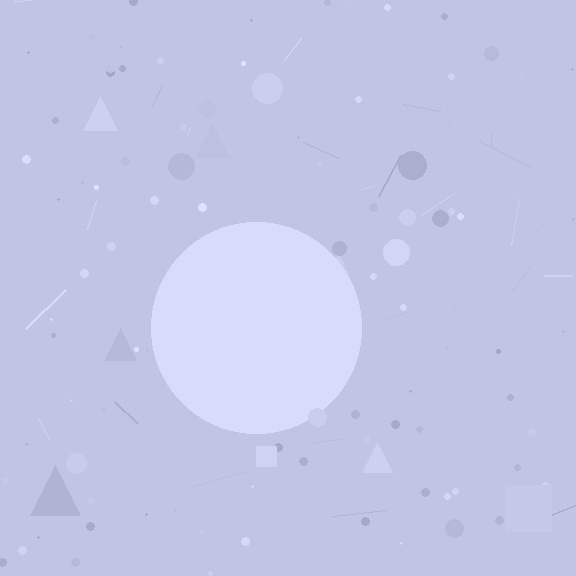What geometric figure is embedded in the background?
A circle is embedded in the background.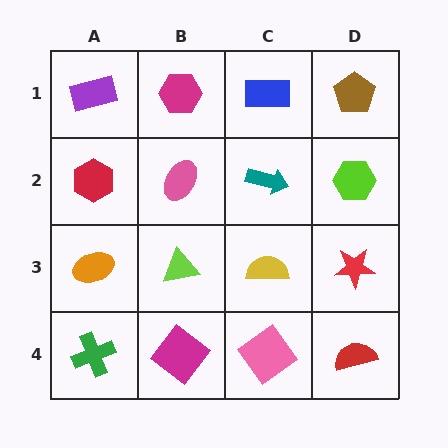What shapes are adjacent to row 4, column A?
An orange ellipse (row 3, column A), a magenta diamond (row 4, column B).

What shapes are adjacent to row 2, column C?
A blue rectangle (row 1, column C), a yellow semicircle (row 3, column C), a pink ellipse (row 2, column B), a lime hexagon (row 2, column D).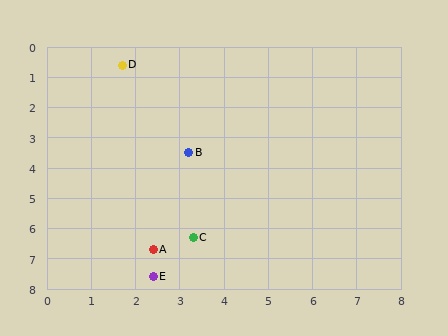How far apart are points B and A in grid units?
Points B and A are about 3.3 grid units apart.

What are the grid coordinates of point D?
Point D is at approximately (1.7, 0.6).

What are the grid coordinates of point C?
Point C is at approximately (3.3, 6.3).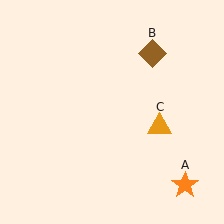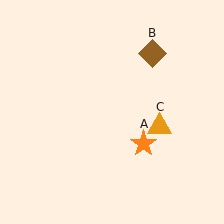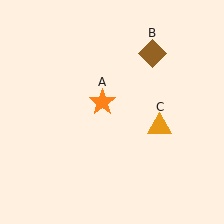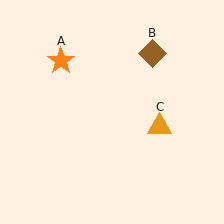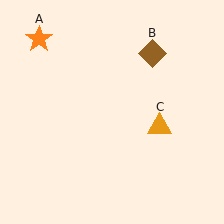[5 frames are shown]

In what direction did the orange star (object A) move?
The orange star (object A) moved up and to the left.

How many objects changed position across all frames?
1 object changed position: orange star (object A).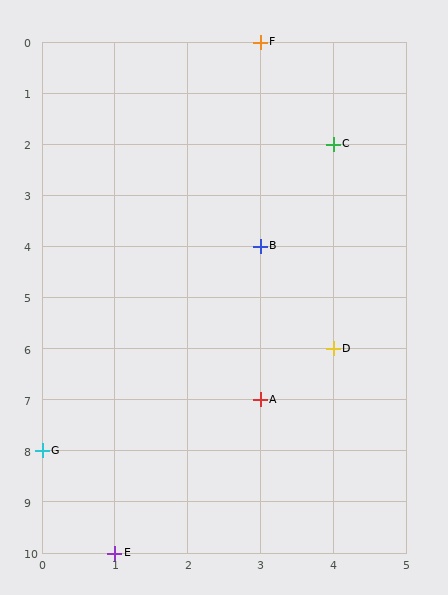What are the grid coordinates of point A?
Point A is at grid coordinates (3, 7).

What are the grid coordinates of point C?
Point C is at grid coordinates (4, 2).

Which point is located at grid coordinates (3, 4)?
Point B is at (3, 4).